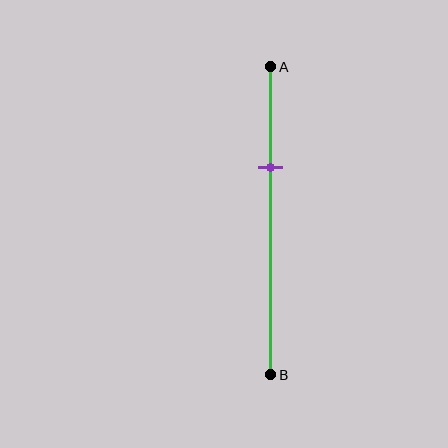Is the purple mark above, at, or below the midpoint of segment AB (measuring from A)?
The purple mark is above the midpoint of segment AB.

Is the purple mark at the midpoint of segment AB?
No, the mark is at about 35% from A, not at the 50% midpoint.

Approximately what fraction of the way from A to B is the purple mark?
The purple mark is approximately 35% of the way from A to B.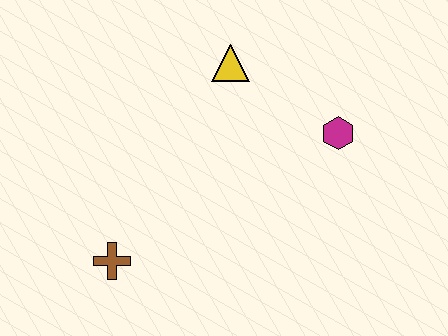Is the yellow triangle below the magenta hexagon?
No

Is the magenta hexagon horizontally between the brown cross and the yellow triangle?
No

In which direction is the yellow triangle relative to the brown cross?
The yellow triangle is above the brown cross.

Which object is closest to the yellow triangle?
The magenta hexagon is closest to the yellow triangle.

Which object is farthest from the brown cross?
The magenta hexagon is farthest from the brown cross.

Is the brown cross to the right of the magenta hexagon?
No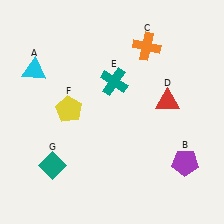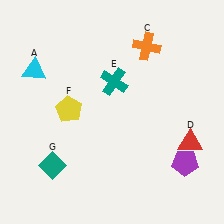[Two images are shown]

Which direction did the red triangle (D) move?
The red triangle (D) moved down.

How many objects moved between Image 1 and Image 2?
1 object moved between the two images.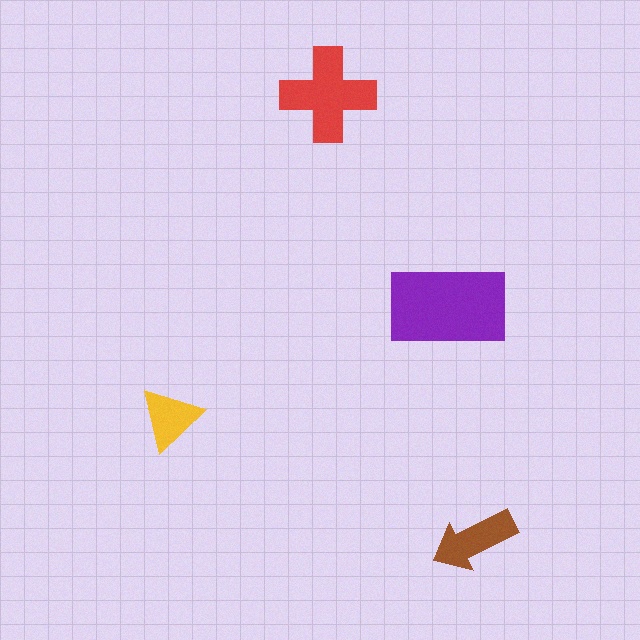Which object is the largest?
The purple rectangle.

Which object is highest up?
The red cross is topmost.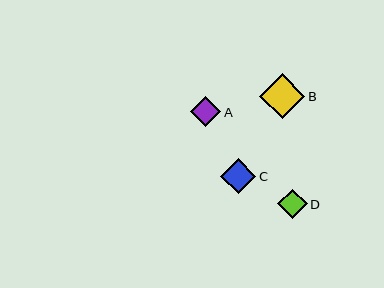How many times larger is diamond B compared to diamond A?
Diamond B is approximately 1.5 times the size of diamond A.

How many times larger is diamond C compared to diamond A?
Diamond C is approximately 1.2 times the size of diamond A.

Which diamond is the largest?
Diamond B is the largest with a size of approximately 45 pixels.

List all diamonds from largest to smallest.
From largest to smallest: B, C, A, D.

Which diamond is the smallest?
Diamond D is the smallest with a size of approximately 30 pixels.